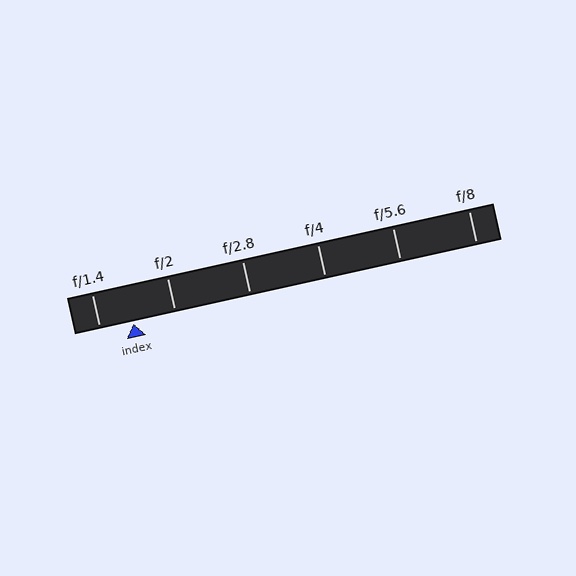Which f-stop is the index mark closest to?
The index mark is closest to f/1.4.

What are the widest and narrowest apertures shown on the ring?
The widest aperture shown is f/1.4 and the narrowest is f/8.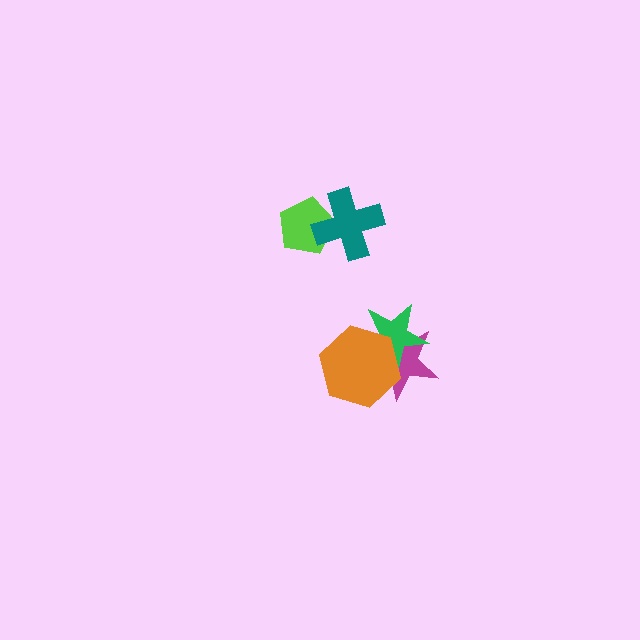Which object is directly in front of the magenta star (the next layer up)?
The green star is directly in front of the magenta star.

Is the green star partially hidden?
Yes, it is partially covered by another shape.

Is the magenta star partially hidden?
Yes, it is partially covered by another shape.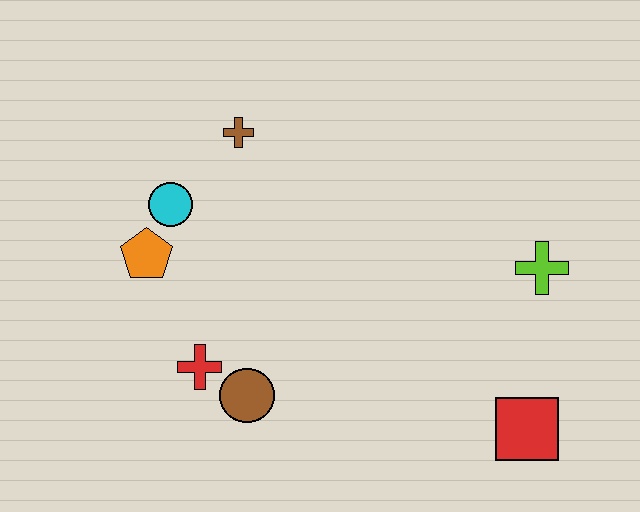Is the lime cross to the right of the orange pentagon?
Yes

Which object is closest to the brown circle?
The red cross is closest to the brown circle.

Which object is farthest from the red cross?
The lime cross is farthest from the red cross.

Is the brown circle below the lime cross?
Yes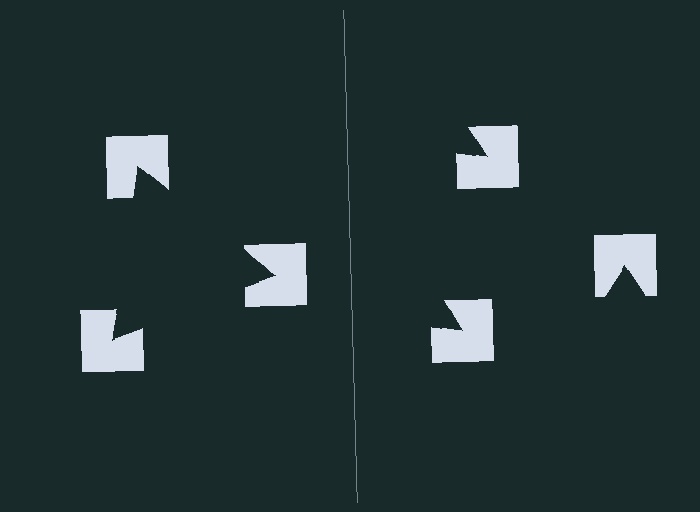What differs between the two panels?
The notched squares are positioned identically on both sides; only the wedge orientations differ. On the left they align to a triangle; on the right they are misaligned.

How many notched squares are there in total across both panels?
6 — 3 on each side.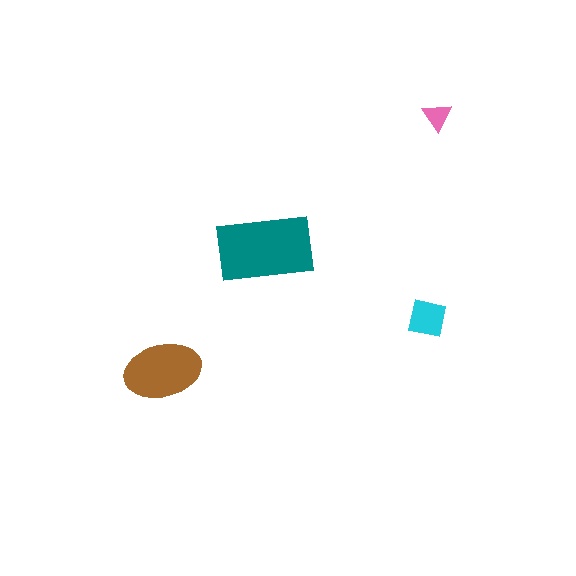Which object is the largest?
The teal rectangle.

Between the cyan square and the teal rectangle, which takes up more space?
The teal rectangle.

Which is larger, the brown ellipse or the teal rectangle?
The teal rectangle.